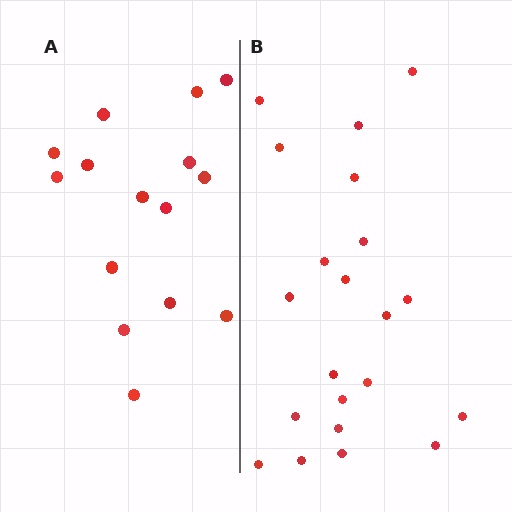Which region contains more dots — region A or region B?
Region B (the right region) has more dots.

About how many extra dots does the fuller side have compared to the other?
Region B has about 6 more dots than region A.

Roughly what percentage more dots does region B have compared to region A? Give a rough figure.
About 40% more.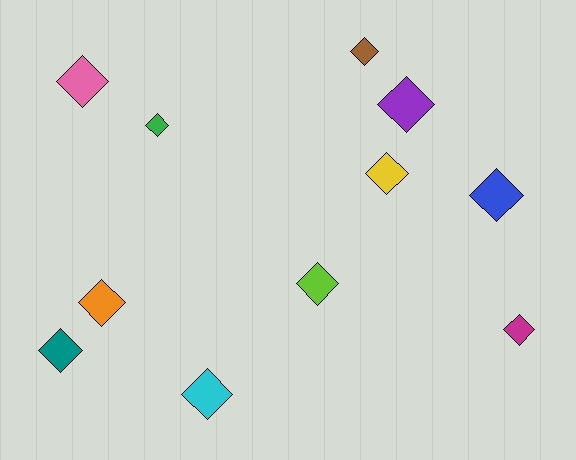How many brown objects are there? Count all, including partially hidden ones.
There is 1 brown object.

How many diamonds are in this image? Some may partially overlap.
There are 11 diamonds.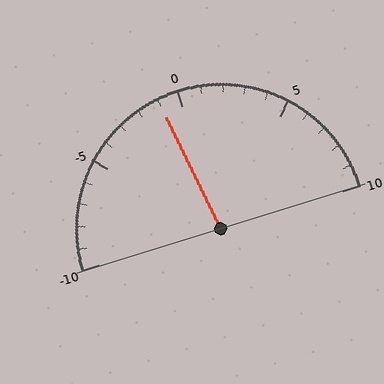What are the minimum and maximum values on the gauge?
The gauge ranges from -10 to 10.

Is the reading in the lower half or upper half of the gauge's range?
The reading is in the lower half of the range (-10 to 10).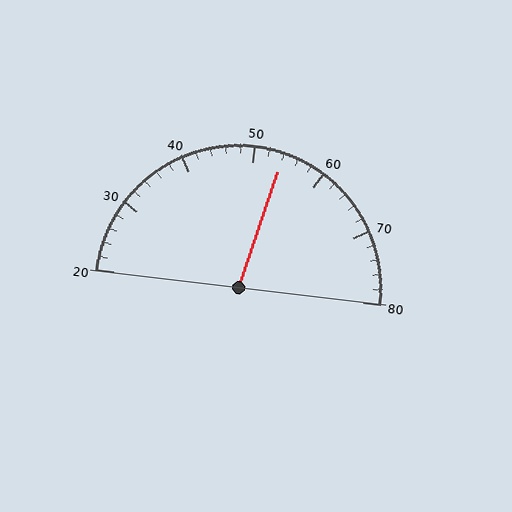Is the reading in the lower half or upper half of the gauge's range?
The reading is in the upper half of the range (20 to 80).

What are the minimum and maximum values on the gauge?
The gauge ranges from 20 to 80.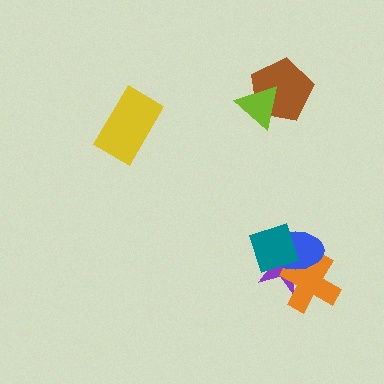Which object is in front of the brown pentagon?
The lime triangle is in front of the brown pentagon.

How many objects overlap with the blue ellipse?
3 objects overlap with the blue ellipse.